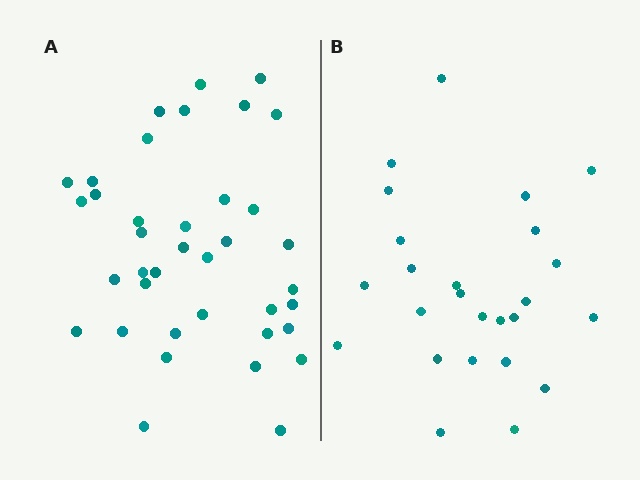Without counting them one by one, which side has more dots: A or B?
Region A (the left region) has more dots.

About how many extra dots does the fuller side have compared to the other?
Region A has approximately 15 more dots than region B.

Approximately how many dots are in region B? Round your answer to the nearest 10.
About 20 dots. (The exact count is 25, which rounds to 20.)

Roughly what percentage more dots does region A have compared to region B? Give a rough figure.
About 50% more.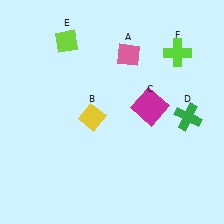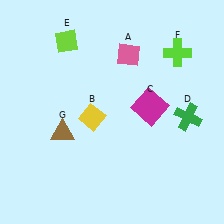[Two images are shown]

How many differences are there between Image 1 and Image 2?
There is 1 difference between the two images.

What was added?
A brown triangle (G) was added in Image 2.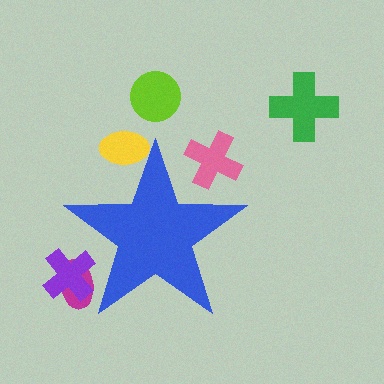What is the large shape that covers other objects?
A blue star.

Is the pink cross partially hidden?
Yes, the pink cross is partially hidden behind the blue star.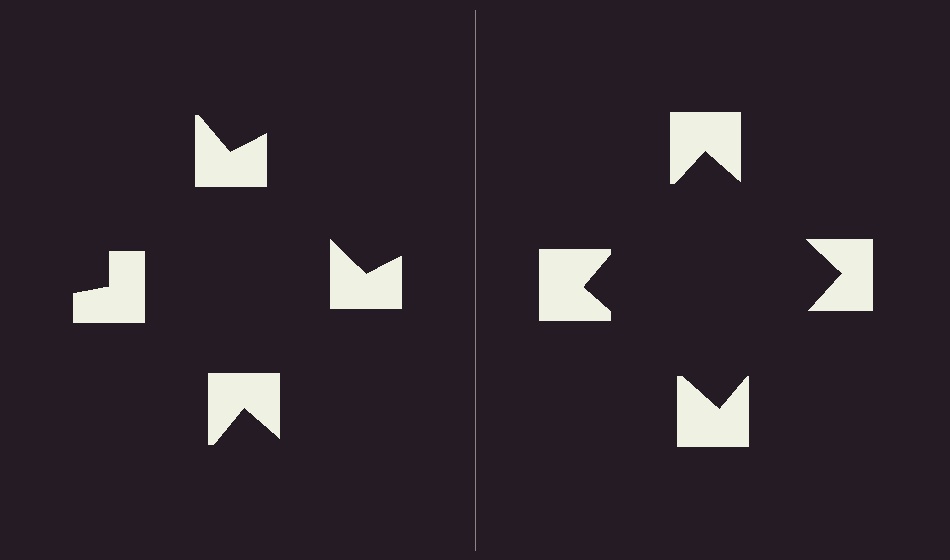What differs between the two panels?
The notched squares are positioned identically on both sides; only the wedge orientations differ. On the right they align to a square; on the left they are misaligned.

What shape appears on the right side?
An illusory square.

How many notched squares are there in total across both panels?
8 — 4 on each side.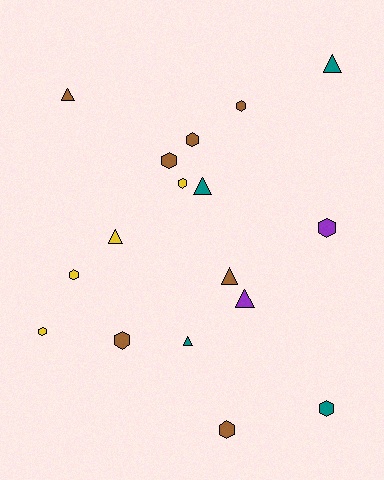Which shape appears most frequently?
Hexagon, with 10 objects.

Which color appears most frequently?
Brown, with 7 objects.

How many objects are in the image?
There are 17 objects.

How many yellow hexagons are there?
There are 3 yellow hexagons.